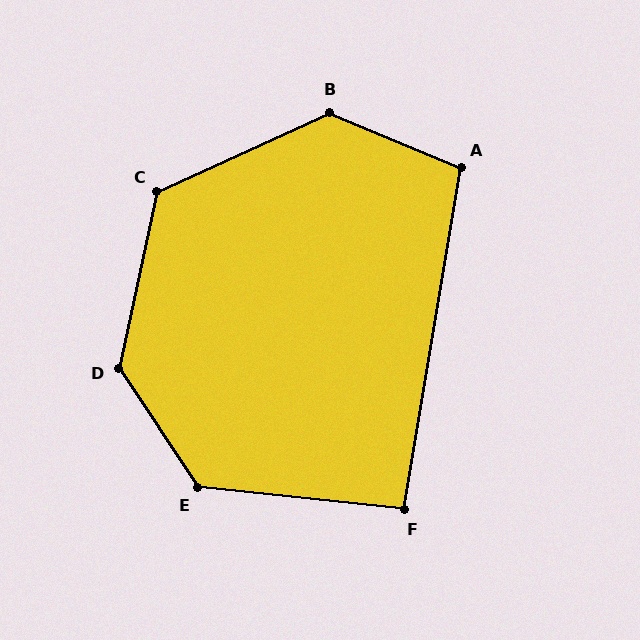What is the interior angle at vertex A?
Approximately 103 degrees (obtuse).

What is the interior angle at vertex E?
Approximately 130 degrees (obtuse).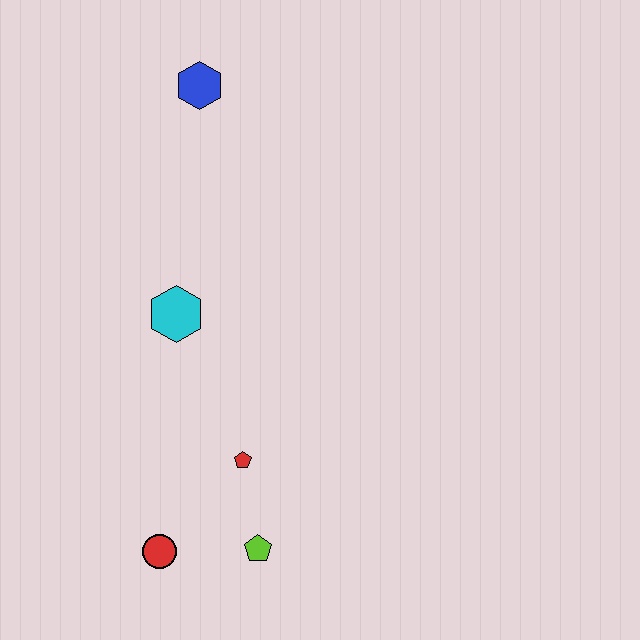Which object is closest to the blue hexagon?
The cyan hexagon is closest to the blue hexagon.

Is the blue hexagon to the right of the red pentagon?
No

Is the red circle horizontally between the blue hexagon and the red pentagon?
No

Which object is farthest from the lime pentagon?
The blue hexagon is farthest from the lime pentagon.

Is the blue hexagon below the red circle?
No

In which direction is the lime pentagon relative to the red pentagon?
The lime pentagon is below the red pentagon.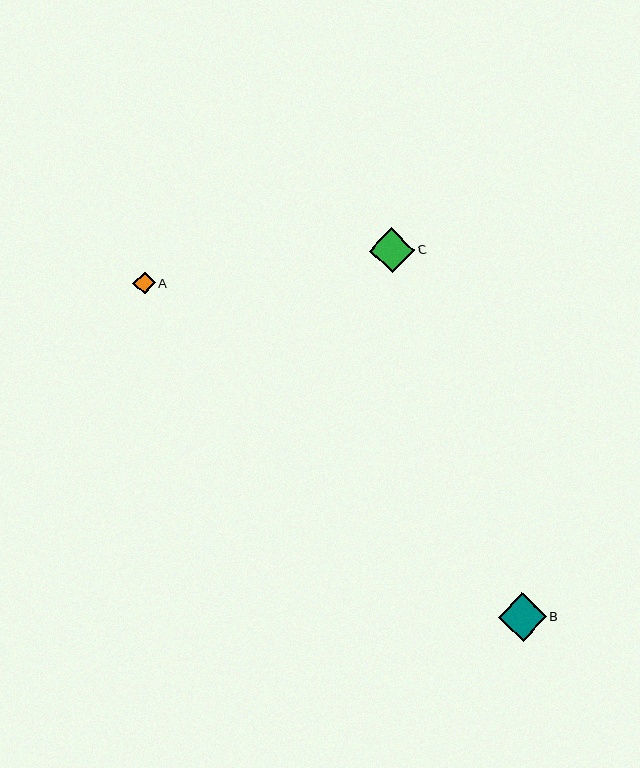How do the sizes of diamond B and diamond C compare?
Diamond B and diamond C are approximately the same size.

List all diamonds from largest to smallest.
From largest to smallest: B, C, A.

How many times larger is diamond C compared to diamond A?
Diamond C is approximately 2.0 times the size of diamond A.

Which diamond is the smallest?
Diamond A is the smallest with a size of approximately 22 pixels.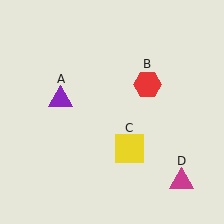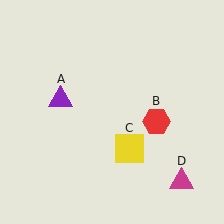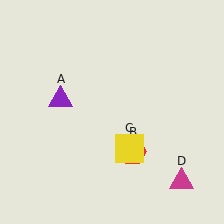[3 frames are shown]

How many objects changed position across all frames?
1 object changed position: red hexagon (object B).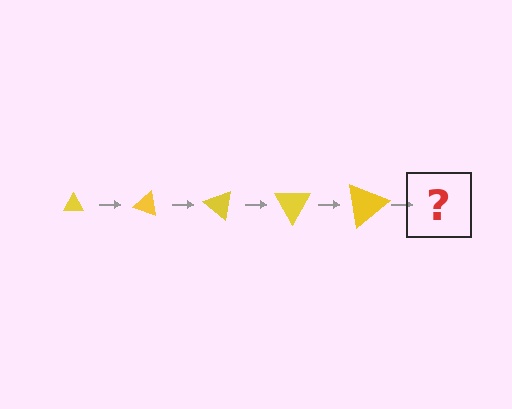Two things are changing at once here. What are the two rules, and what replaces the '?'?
The two rules are that the triangle grows larger each step and it rotates 20 degrees each step. The '?' should be a triangle, larger than the previous one and rotated 100 degrees from the start.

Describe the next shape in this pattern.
It should be a triangle, larger than the previous one and rotated 100 degrees from the start.